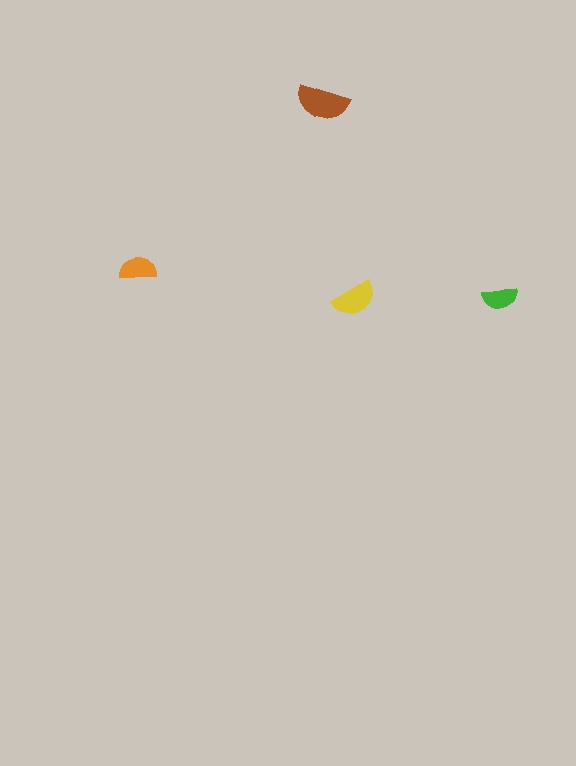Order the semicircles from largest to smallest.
the brown one, the yellow one, the orange one, the green one.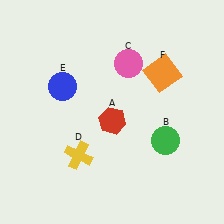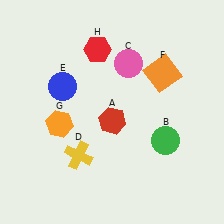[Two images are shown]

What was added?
An orange hexagon (G), a red hexagon (H) were added in Image 2.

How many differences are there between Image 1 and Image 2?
There are 2 differences between the two images.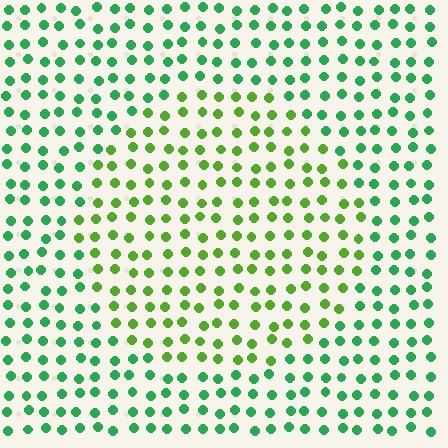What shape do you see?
I see a circle.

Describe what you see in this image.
The image is filled with small green elements in a uniform arrangement. A circle-shaped region is visible where the elements are tinted to a slightly different hue, forming a subtle color boundary.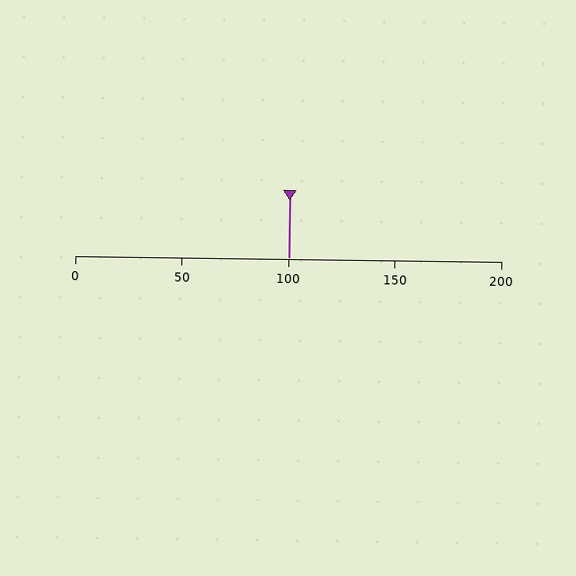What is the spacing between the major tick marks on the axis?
The major ticks are spaced 50 apart.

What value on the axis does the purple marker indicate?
The marker indicates approximately 100.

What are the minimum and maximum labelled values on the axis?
The axis runs from 0 to 200.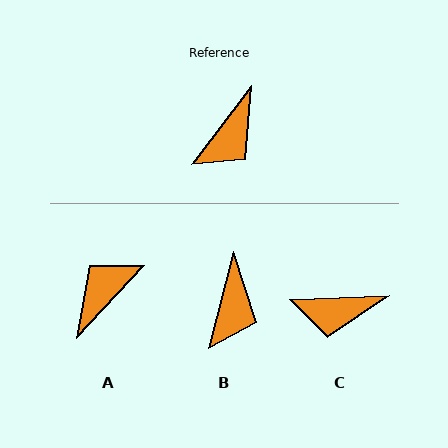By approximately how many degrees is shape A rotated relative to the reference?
Approximately 175 degrees counter-clockwise.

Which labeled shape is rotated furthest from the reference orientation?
A, about 175 degrees away.